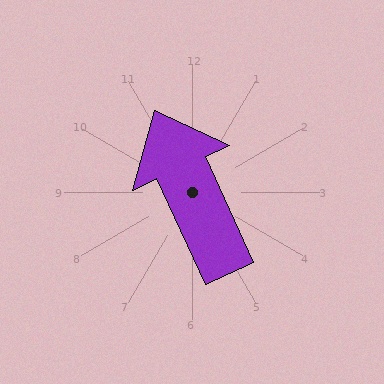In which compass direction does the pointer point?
Northwest.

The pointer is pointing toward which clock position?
Roughly 11 o'clock.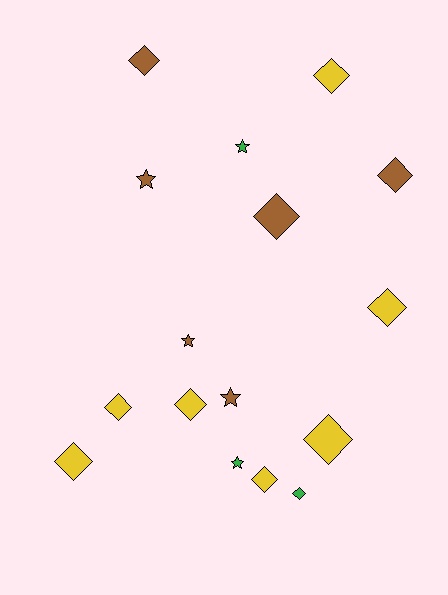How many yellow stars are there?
There are no yellow stars.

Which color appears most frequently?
Yellow, with 7 objects.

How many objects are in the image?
There are 16 objects.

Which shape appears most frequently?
Diamond, with 11 objects.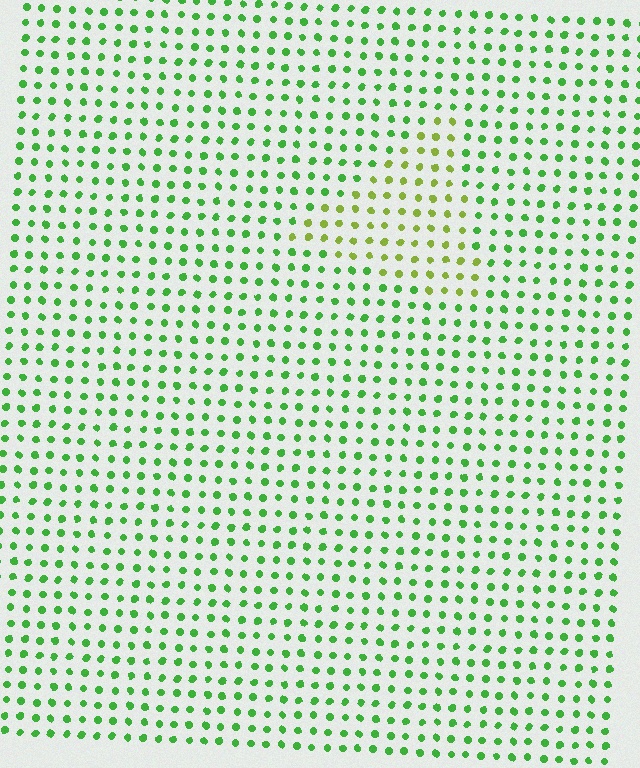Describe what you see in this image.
The image is filled with small green elements in a uniform arrangement. A triangle-shaped region is visible where the elements are tinted to a slightly different hue, forming a subtle color boundary.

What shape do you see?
I see a triangle.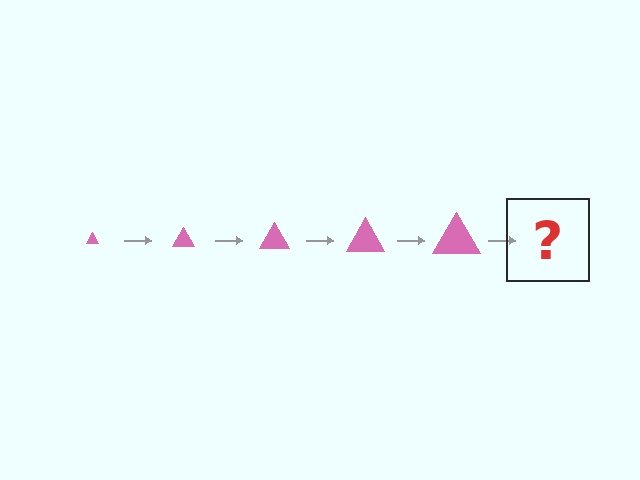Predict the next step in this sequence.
The next step is a pink triangle, larger than the previous one.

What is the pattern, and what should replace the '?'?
The pattern is that the triangle gets progressively larger each step. The '?' should be a pink triangle, larger than the previous one.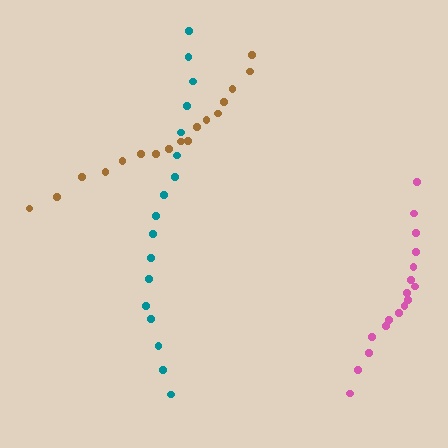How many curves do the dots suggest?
There are 3 distinct paths.